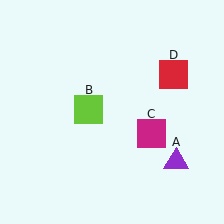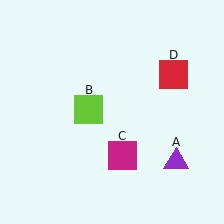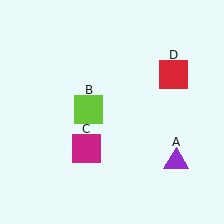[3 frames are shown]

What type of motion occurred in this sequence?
The magenta square (object C) rotated clockwise around the center of the scene.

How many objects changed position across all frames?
1 object changed position: magenta square (object C).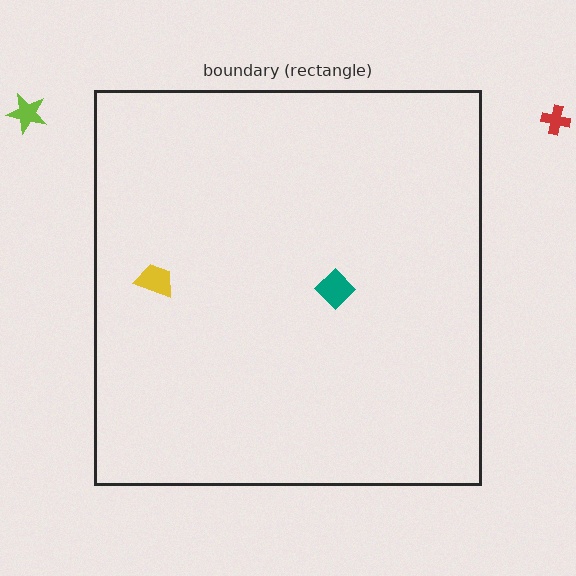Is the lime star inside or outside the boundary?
Outside.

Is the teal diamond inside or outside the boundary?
Inside.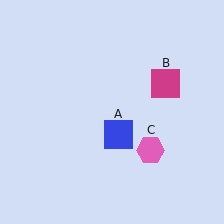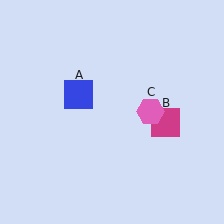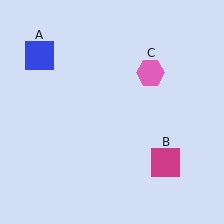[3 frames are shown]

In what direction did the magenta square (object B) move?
The magenta square (object B) moved down.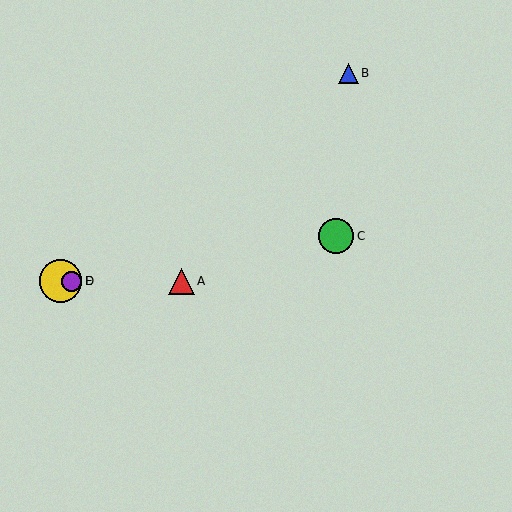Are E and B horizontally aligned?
No, E is at y≈281 and B is at y≈73.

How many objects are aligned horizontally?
3 objects (A, D, E) are aligned horizontally.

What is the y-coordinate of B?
Object B is at y≈73.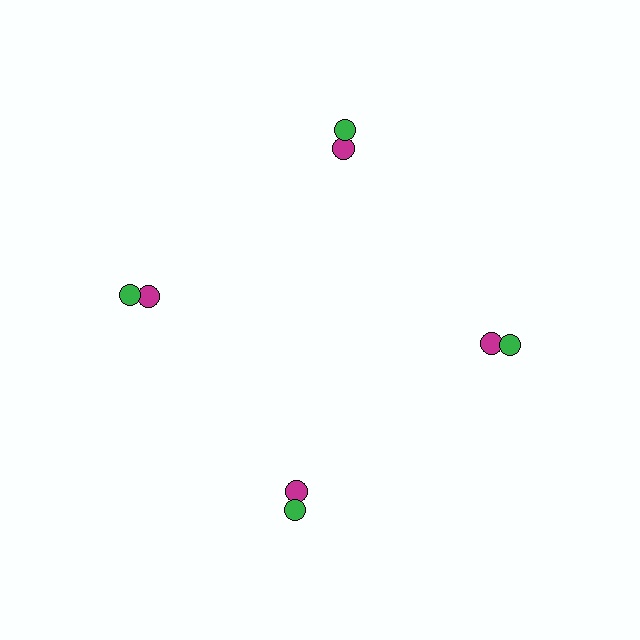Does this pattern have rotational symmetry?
Yes, this pattern has 4-fold rotational symmetry. It looks the same after rotating 90 degrees around the center.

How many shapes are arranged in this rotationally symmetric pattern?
There are 8 shapes, arranged in 4 groups of 2.